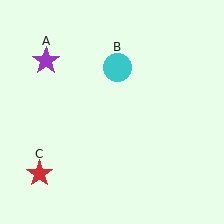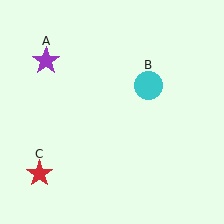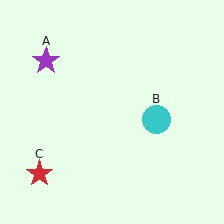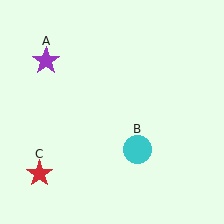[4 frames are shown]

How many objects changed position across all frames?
1 object changed position: cyan circle (object B).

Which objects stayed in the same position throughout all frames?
Purple star (object A) and red star (object C) remained stationary.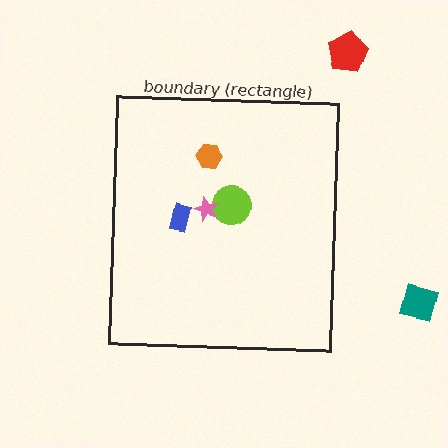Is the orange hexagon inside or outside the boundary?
Inside.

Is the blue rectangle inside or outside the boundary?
Inside.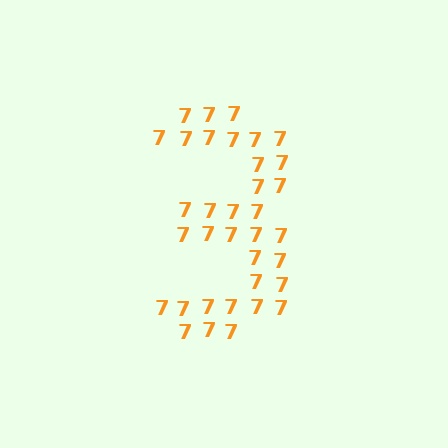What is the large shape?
The large shape is the digit 3.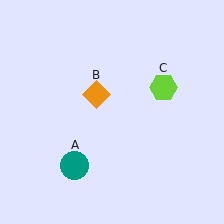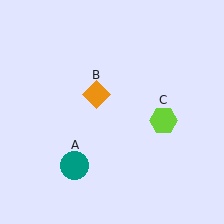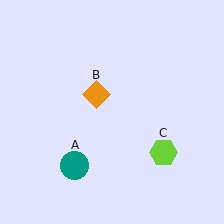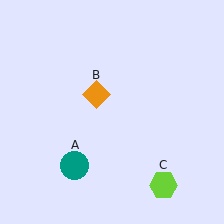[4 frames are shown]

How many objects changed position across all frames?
1 object changed position: lime hexagon (object C).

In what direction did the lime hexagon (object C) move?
The lime hexagon (object C) moved down.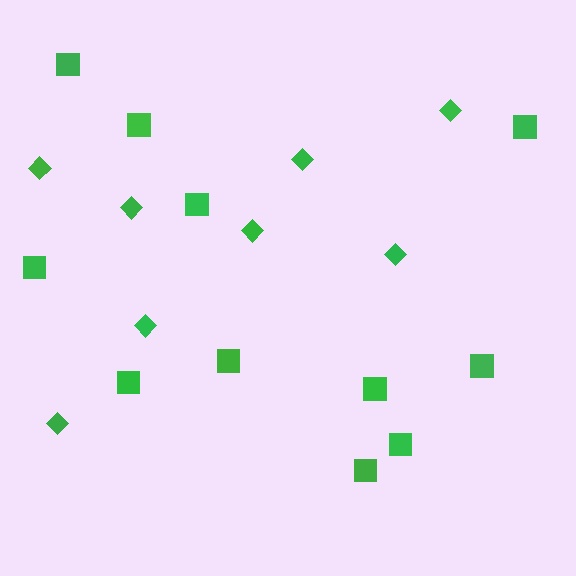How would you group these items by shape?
There are 2 groups: one group of squares (11) and one group of diamonds (8).